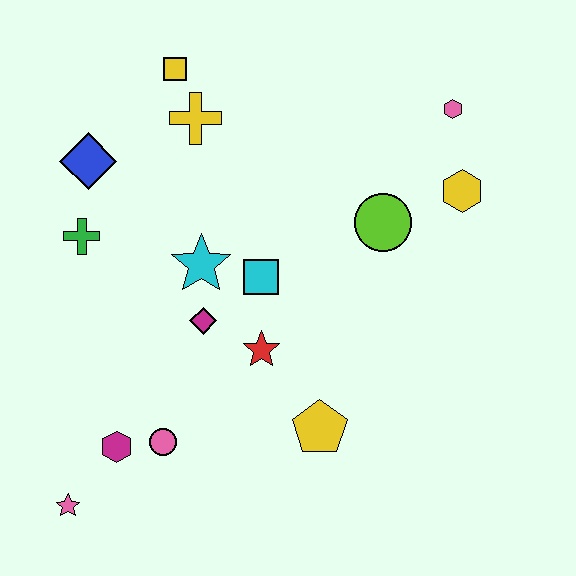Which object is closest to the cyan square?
The cyan star is closest to the cyan square.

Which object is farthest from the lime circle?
The pink star is farthest from the lime circle.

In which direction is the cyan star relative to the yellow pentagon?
The cyan star is above the yellow pentagon.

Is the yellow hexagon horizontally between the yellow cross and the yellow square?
No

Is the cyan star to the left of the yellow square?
No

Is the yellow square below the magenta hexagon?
No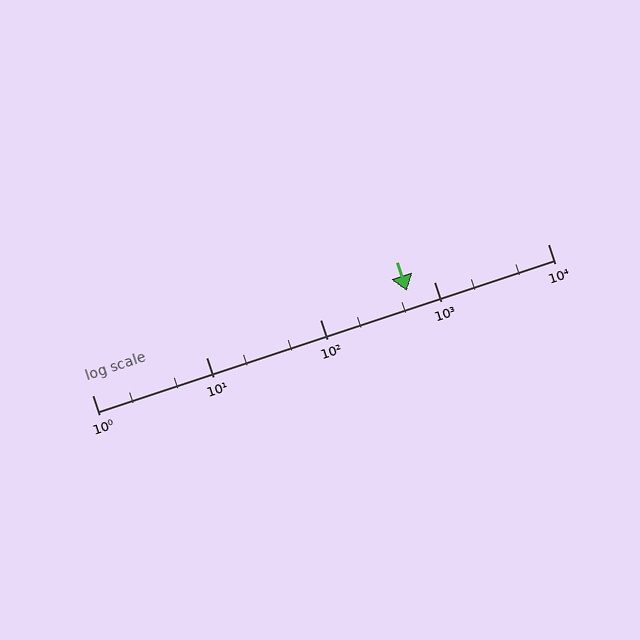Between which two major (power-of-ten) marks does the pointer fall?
The pointer is between 100 and 1000.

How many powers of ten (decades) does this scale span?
The scale spans 4 decades, from 1 to 10000.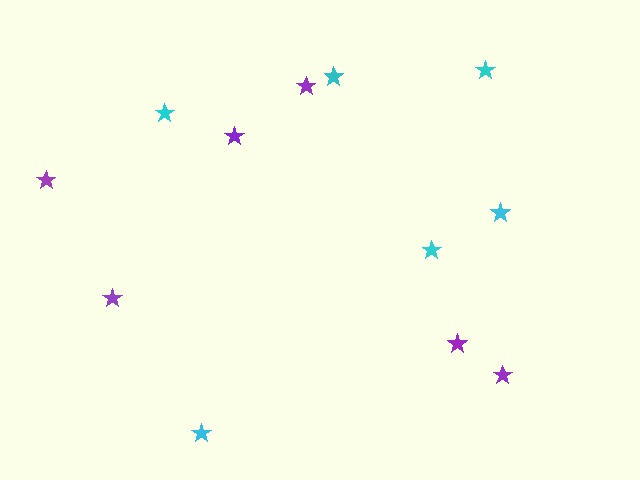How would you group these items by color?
There are 2 groups: one group of cyan stars (6) and one group of purple stars (6).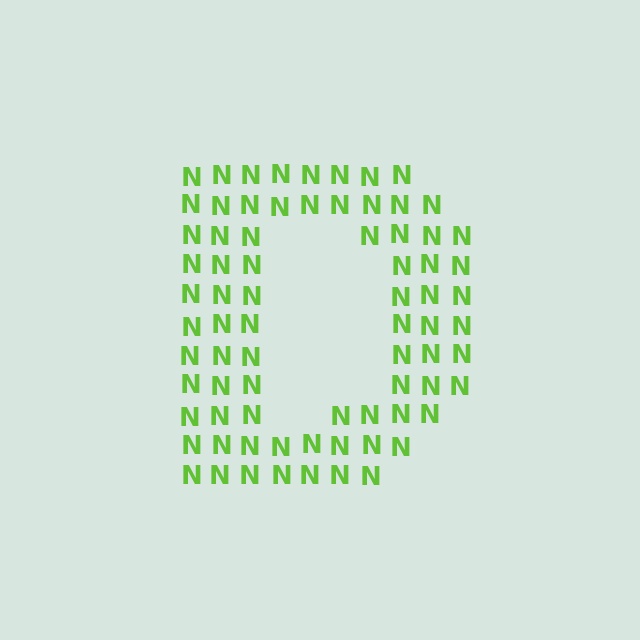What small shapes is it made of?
It is made of small letter N's.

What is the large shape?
The large shape is the letter D.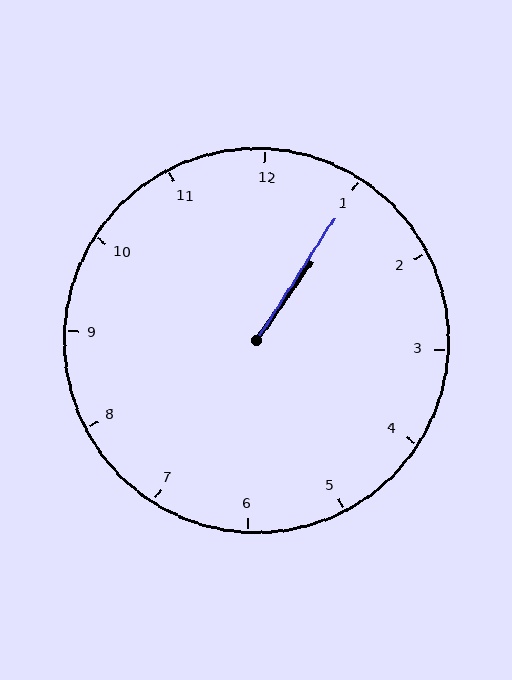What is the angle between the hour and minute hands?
Approximately 2 degrees.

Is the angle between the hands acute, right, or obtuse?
It is acute.